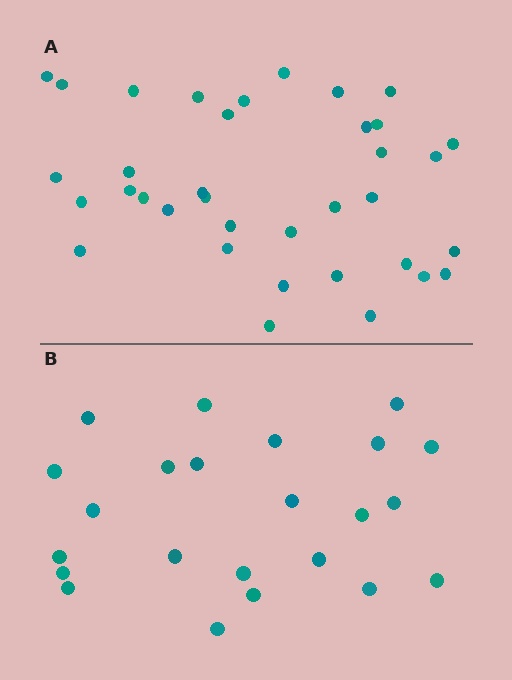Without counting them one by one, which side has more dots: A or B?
Region A (the top region) has more dots.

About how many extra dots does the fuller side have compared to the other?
Region A has approximately 15 more dots than region B.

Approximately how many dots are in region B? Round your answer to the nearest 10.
About 20 dots. (The exact count is 23, which rounds to 20.)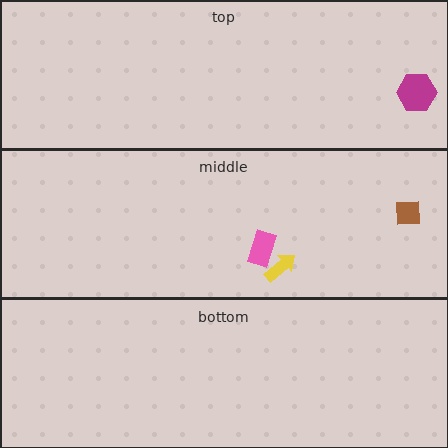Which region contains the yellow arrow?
The middle region.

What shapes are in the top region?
The magenta hexagon.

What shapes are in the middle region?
The pink rectangle, the brown square, the yellow arrow.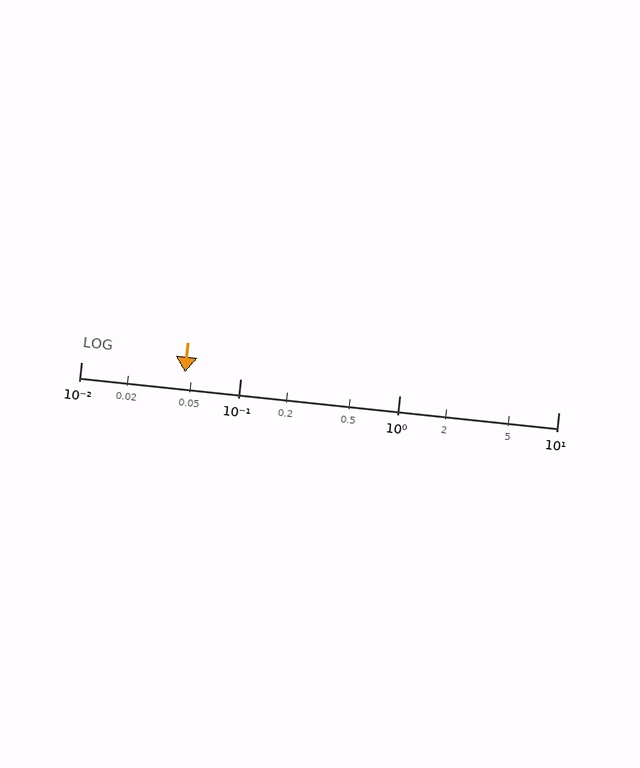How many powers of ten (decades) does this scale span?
The scale spans 3 decades, from 0.01 to 10.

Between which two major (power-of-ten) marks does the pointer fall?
The pointer is between 0.01 and 0.1.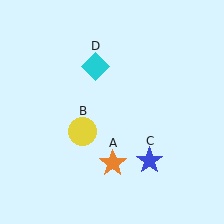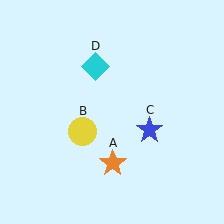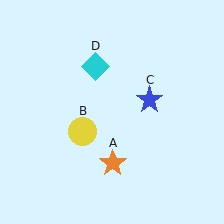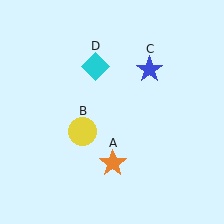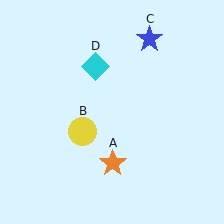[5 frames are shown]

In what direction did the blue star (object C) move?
The blue star (object C) moved up.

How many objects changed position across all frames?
1 object changed position: blue star (object C).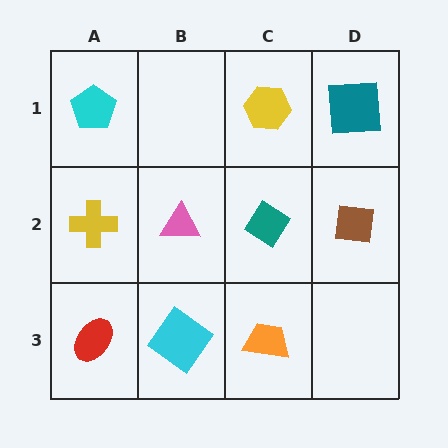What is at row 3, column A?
A red ellipse.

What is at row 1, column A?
A cyan pentagon.